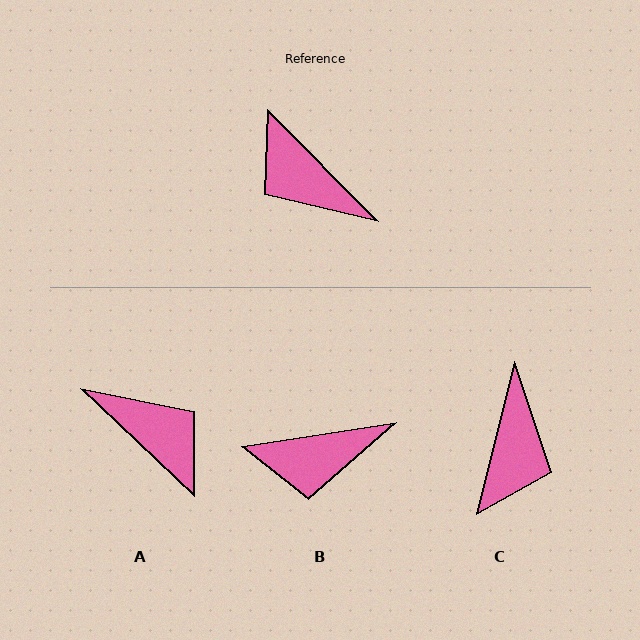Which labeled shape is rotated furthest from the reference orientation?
A, about 178 degrees away.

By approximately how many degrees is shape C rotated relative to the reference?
Approximately 121 degrees counter-clockwise.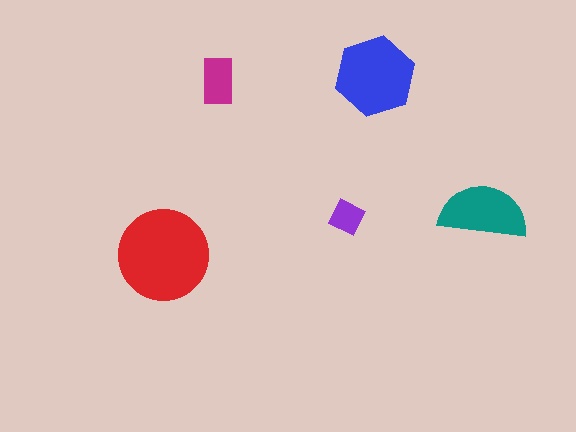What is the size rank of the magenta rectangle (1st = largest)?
4th.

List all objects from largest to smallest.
The red circle, the blue hexagon, the teal semicircle, the magenta rectangle, the purple square.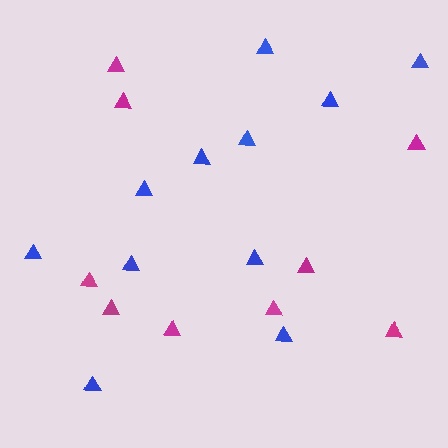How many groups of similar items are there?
There are 2 groups: one group of blue triangles (11) and one group of magenta triangles (9).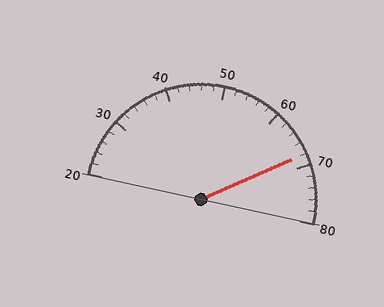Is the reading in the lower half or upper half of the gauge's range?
The reading is in the upper half of the range (20 to 80).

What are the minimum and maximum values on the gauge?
The gauge ranges from 20 to 80.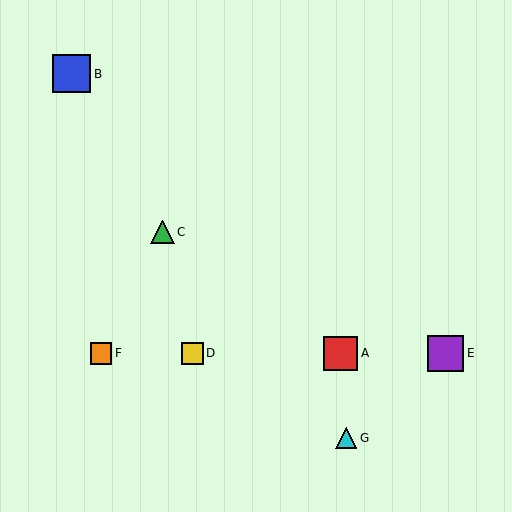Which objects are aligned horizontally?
Objects A, D, E, F are aligned horizontally.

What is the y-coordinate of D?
Object D is at y≈353.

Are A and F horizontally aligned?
Yes, both are at y≈353.